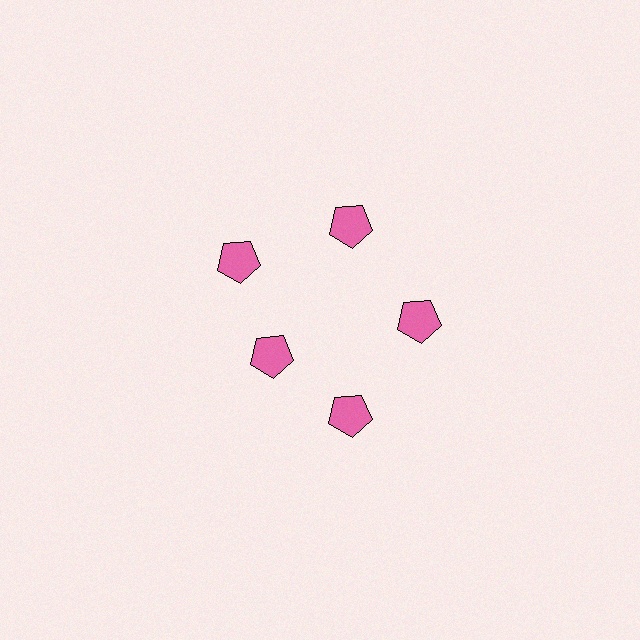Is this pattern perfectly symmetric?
No. The 5 pink pentagons are arranged in a ring, but one element near the 8 o'clock position is pulled inward toward the center, breaking the 5-fold rotational symmetry.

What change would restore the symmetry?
The symmetry would be restored by moving it outward, back onto the ring so that all 5 pentagons sit at equal angles and equal distance from the center.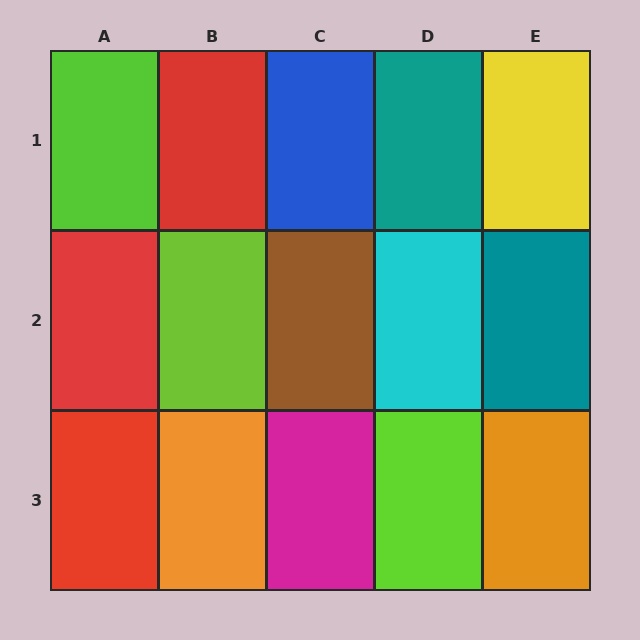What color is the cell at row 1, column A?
Lime.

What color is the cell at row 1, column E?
Yellow.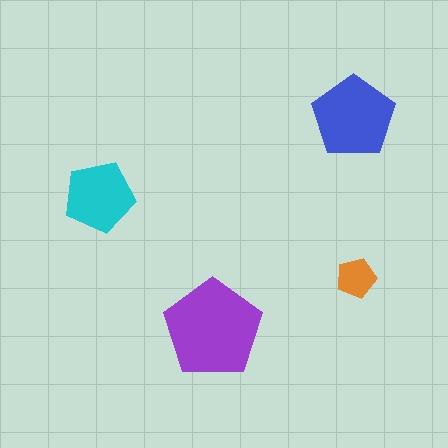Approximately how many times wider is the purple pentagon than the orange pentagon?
About 2.5 times wider.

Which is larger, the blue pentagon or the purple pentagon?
The purple one.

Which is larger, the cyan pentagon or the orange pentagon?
The cyan one.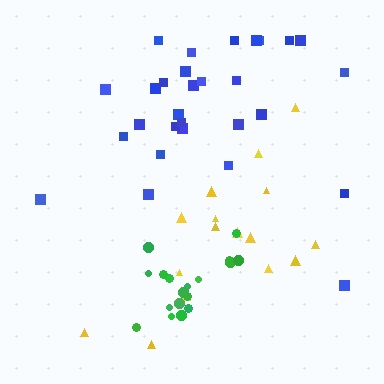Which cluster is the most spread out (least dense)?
Yellow.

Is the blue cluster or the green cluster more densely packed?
Green.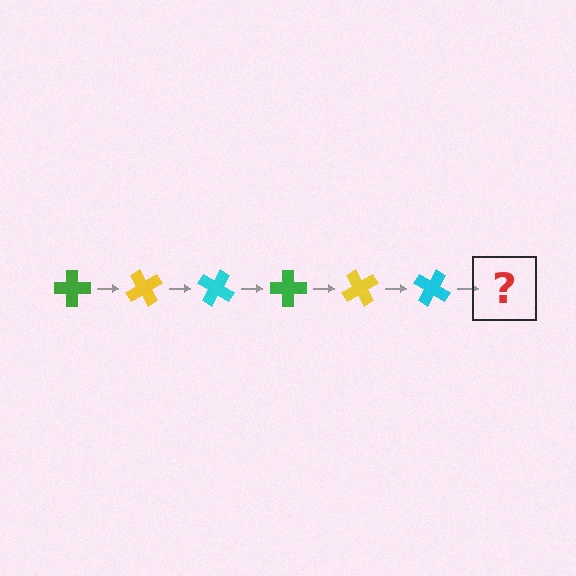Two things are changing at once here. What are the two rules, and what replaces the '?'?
The two rules are that it rotates 60 degrees each step and the color cycles through green, yellow, and cyan. The '?' should be a green cross, rotated 360 degrees from the start.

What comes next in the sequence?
The next element should be a green cross, rotated 360 degrees from the start.